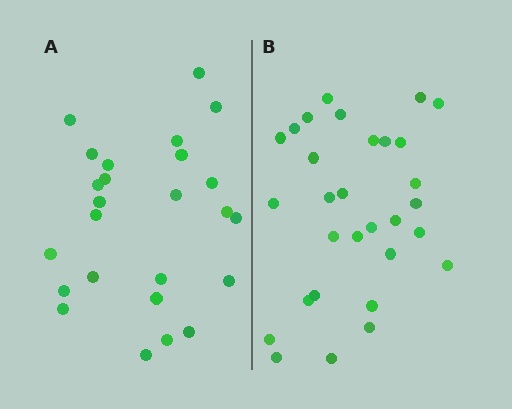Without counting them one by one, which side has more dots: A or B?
Region B (the right region) has more dots.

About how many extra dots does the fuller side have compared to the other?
Region B has about 5 more dots than region A.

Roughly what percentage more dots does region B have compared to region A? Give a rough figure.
About 20% more.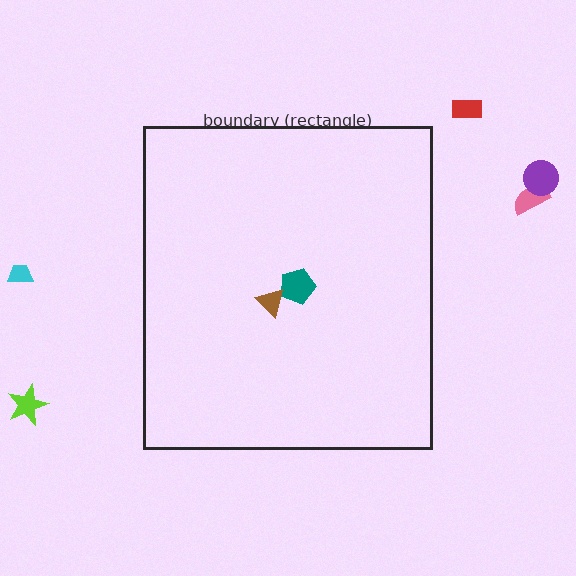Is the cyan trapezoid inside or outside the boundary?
Outside.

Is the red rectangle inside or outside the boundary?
Outside.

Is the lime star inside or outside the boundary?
Outside.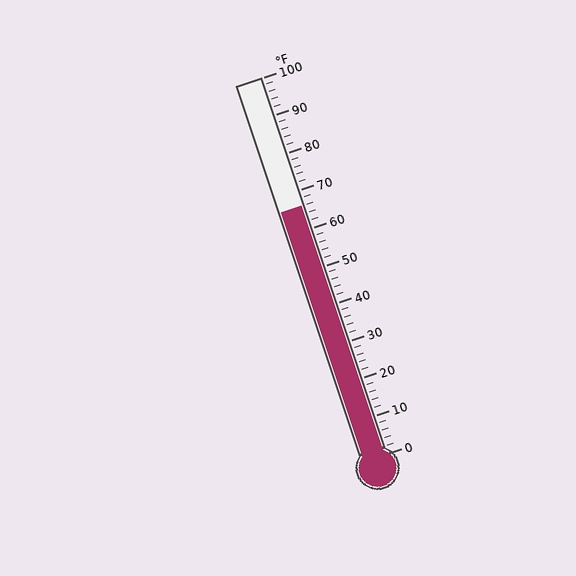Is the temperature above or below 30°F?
The temperature is above 30°F.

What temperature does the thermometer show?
The thermometer shows approximately 66°F.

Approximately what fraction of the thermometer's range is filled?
The thermometer is filled to approximately 65% of its range.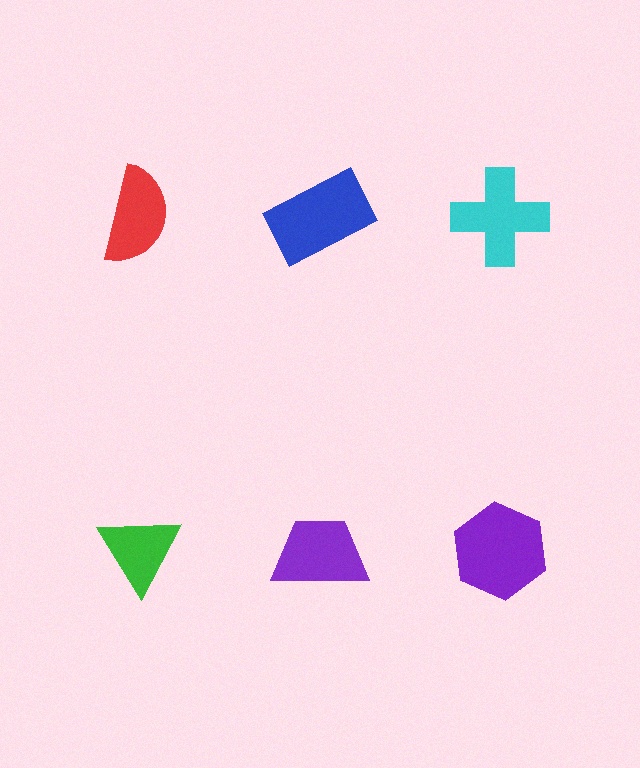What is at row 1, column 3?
A cyan cross.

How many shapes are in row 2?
3 shapes.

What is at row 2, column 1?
A green triangle.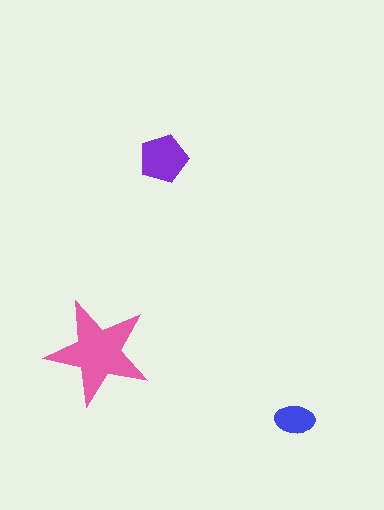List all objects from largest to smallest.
The pink star, the purple pentagon, the blue ellipse.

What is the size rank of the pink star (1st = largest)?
1st.